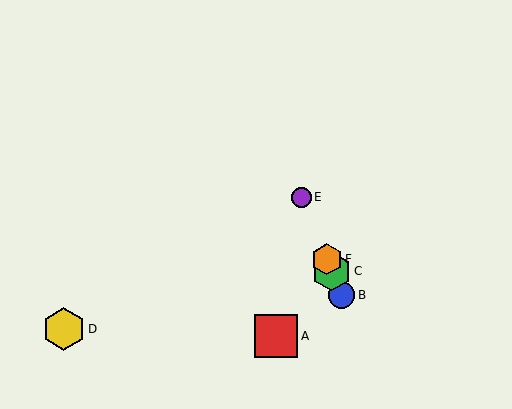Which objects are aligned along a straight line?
Objects B, C, E, F are aligned along a straight line.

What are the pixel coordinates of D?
Object D is at (64, 329).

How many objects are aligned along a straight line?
4 objects (B, C, E, F) are aligned along a straight line.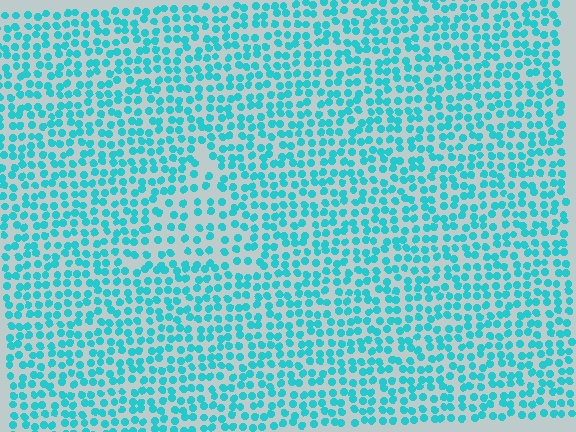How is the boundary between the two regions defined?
The boundary is defined by a change in element density (approximately 1.6x ratio). All elements are the same color, size, and shape.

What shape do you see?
I see a triangle.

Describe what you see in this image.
The image contains small cyan elements arranged at two different densities. A triangle-shaped region is visible where the elements are less densely packed than the surrounding area.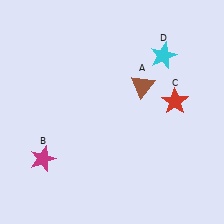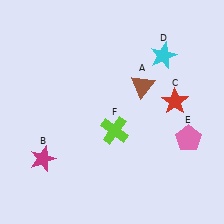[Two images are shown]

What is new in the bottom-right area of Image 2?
A pink pentagon (E) was added in the bottom-right area of Image 2.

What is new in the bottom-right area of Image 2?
A lime cross (F) was added in the bottom-right area of Image 2.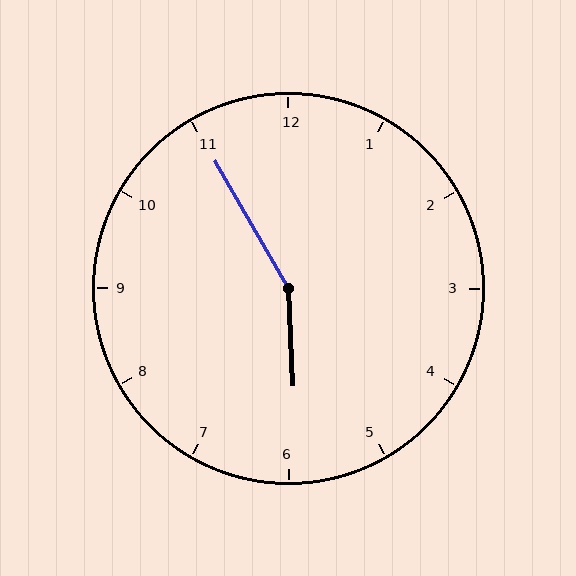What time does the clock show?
5:55.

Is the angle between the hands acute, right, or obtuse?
It is obtuse.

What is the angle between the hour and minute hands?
Approximately 152 degrees.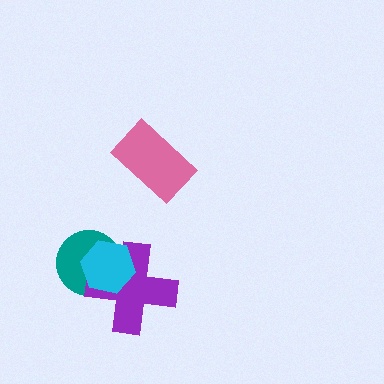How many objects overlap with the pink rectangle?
0 objects overlap with the pink rectangle.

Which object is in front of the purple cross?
The cyan hexagon is in front of the purple cross.